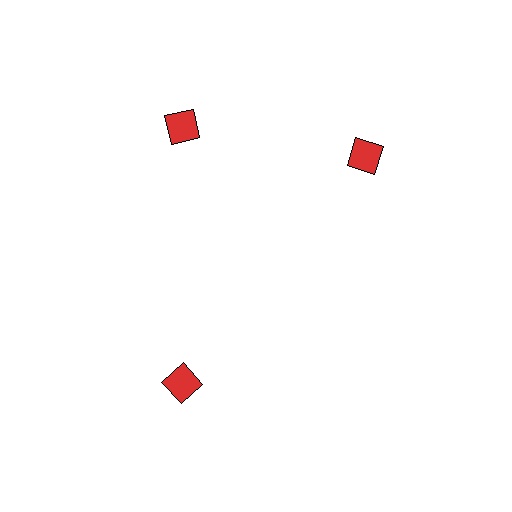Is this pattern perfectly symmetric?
No. The 3 red squares are arranged in a ring, but one element near the 3 o'clock position is rotated out of alignment along the ring, breaking the 3-fold rotational symmetry.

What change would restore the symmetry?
The symmetry would be restored by rotating it back into even spacing with its neighbors so that all 3 squares sit at equal angles and equal distance from the center.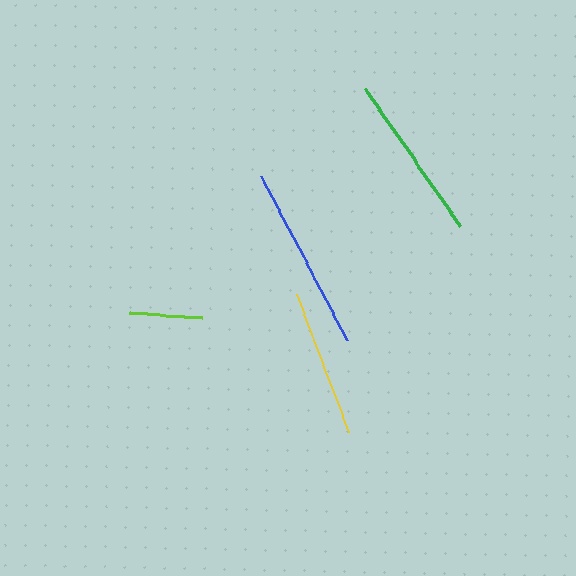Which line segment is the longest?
The blue line is the longest at approximately 185 pixels.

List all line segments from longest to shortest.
From longest to shortest: blue, green, yellow, lime.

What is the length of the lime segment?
The lime segment is approximately 73 pixels long.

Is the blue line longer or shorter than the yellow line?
The blue line is longer than the yellow line.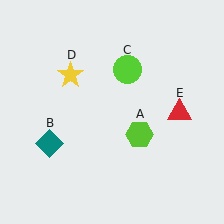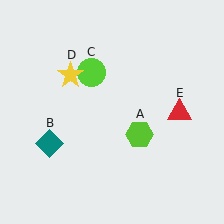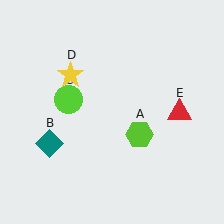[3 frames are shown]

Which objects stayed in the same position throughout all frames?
Lime hexagon (object A) and teal diamond (object B) and yellow star (object D) and red triangle (object E) remained stationary.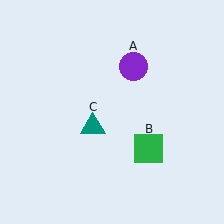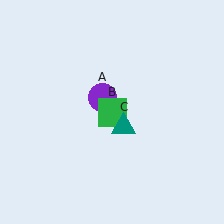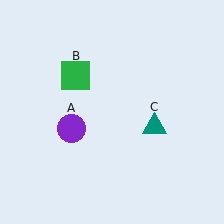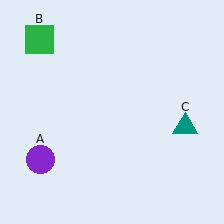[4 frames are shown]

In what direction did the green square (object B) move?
The green square (object B) moved up and to the left.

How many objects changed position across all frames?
3 objects changed position: purple circle (object A), green square (object B), teal triangle (object C).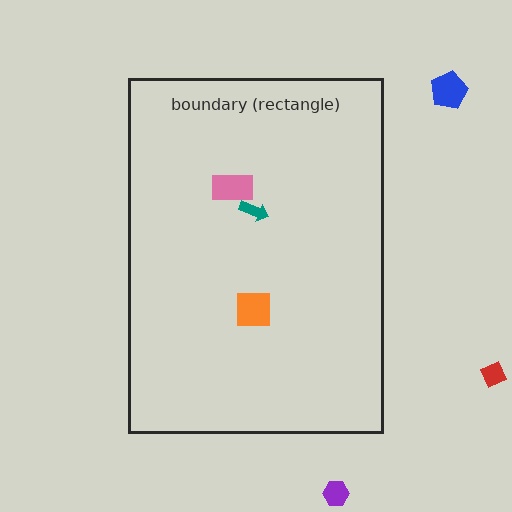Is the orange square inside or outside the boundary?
Inside.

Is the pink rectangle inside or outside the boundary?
Inside.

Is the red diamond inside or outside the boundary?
Outside.